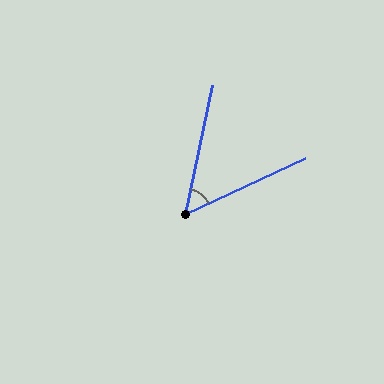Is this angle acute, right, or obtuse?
It is acute.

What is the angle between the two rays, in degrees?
Approximately 53 degrees.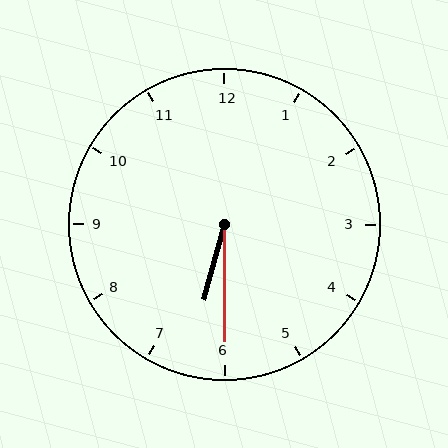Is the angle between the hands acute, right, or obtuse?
It is acute.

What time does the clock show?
6:30.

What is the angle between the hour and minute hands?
Approximately 15 degrees.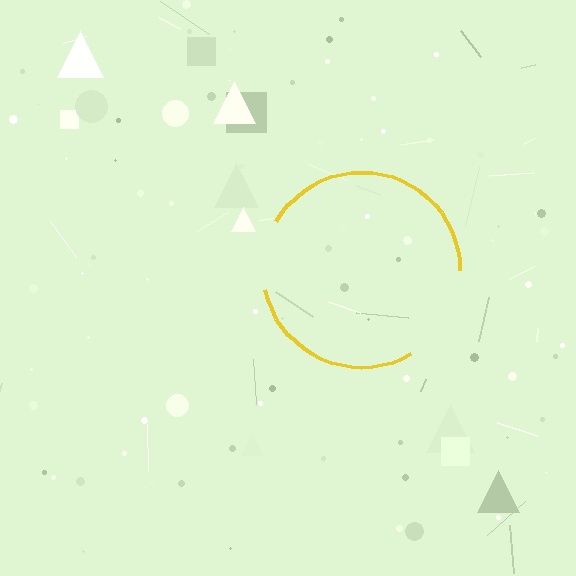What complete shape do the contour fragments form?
The contour fragments form a circle.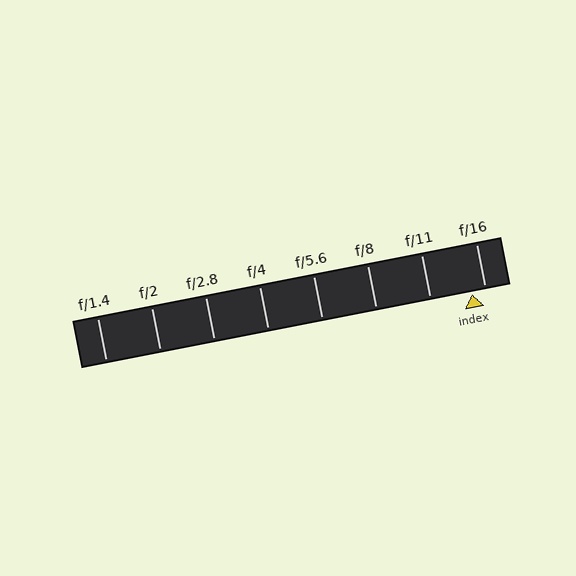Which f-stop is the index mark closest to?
The index mark is closest to f/16.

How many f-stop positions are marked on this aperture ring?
There are 8 f-stop positions marked.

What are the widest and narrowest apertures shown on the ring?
The widest aperture shown is f/1.4 and the narrowest is f/16.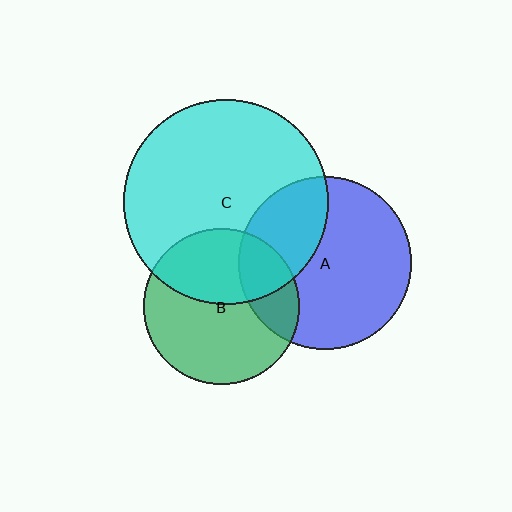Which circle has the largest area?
Circle C (cyan).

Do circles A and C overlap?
Yes.